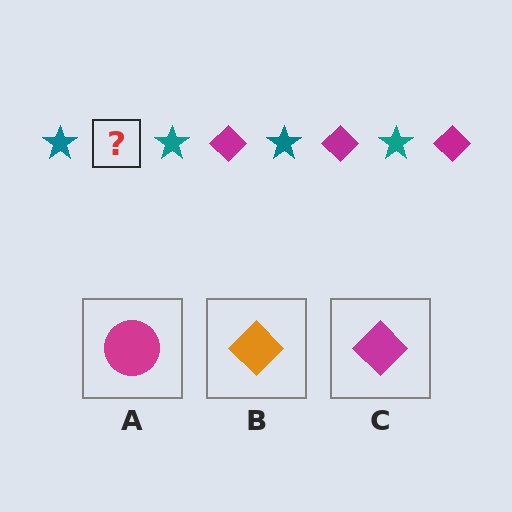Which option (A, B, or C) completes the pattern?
C.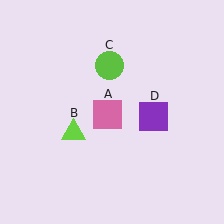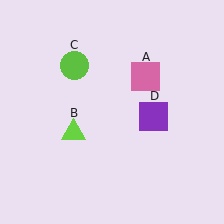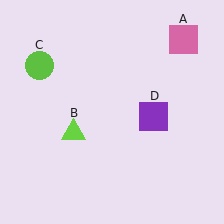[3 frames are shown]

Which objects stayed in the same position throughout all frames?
Lime triangle (object B) and purple square (object D) remained stationary.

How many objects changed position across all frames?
2 objects changed position: pink square (object A), lime circle (object C).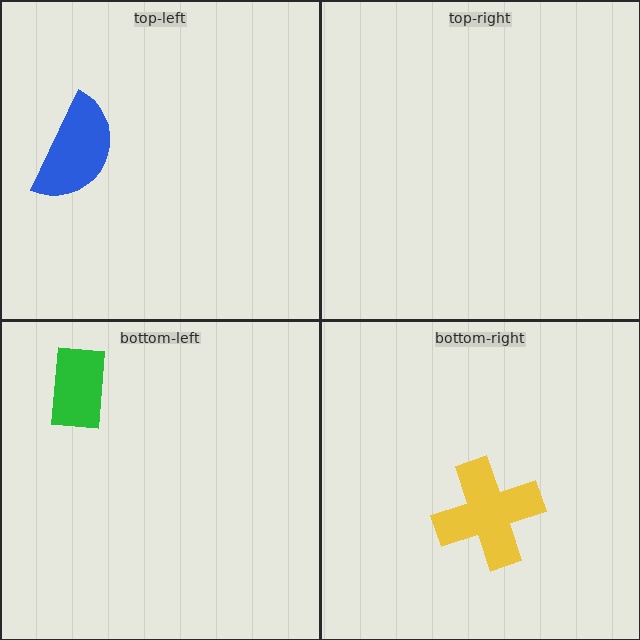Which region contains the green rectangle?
The bottom-left region.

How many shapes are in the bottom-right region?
1.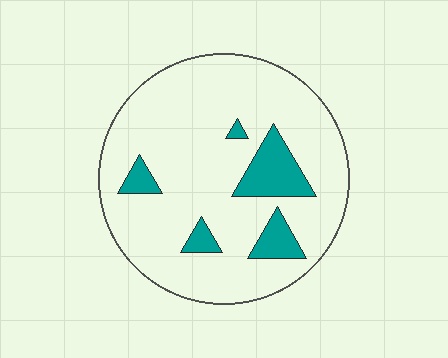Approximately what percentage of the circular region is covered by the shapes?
Approximately 15%.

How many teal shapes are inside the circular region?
5.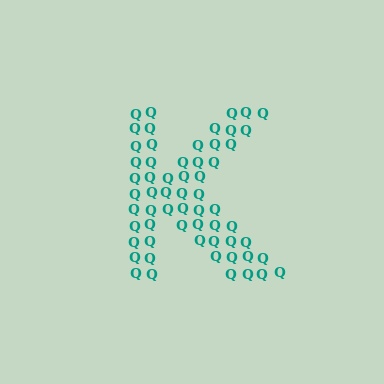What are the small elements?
The small elements are letter Q's.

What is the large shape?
The large shape is the letter K.